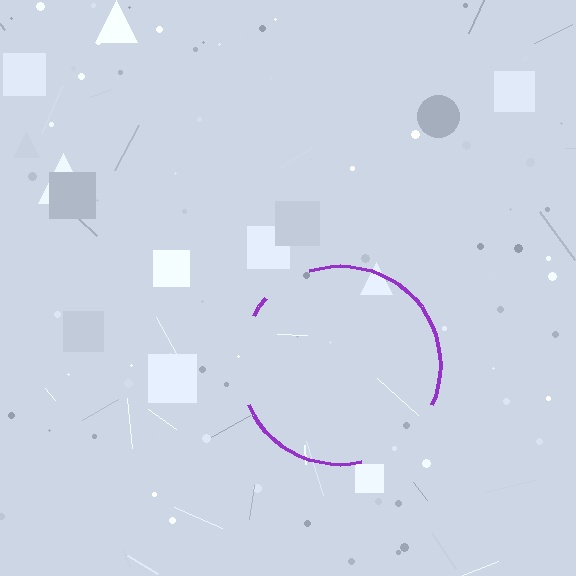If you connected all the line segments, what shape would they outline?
They would outline a circle.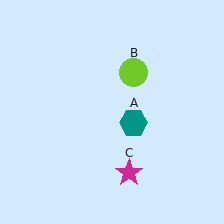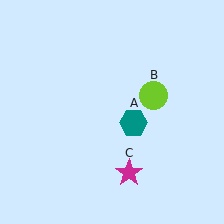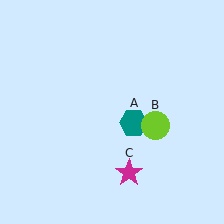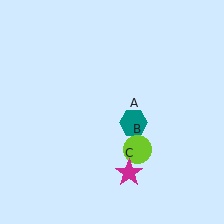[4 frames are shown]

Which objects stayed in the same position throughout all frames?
Teal hexagon (object A) and magenta star (object C) remained stationary.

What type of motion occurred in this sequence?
The lime circle (object B) rotated clockwise around the center of the scene.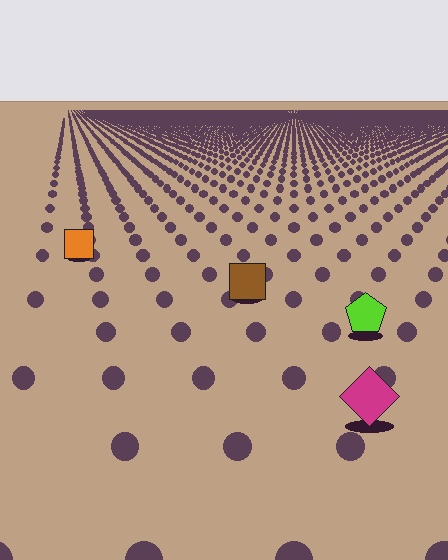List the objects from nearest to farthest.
From nearest to farthest: the magenta diamond, the lime pentagon, the brown square, the orange square.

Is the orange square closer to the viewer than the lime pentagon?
No. The lime pentagon is closer — you can tell from the texture gradient: the ground texture is coarser near it.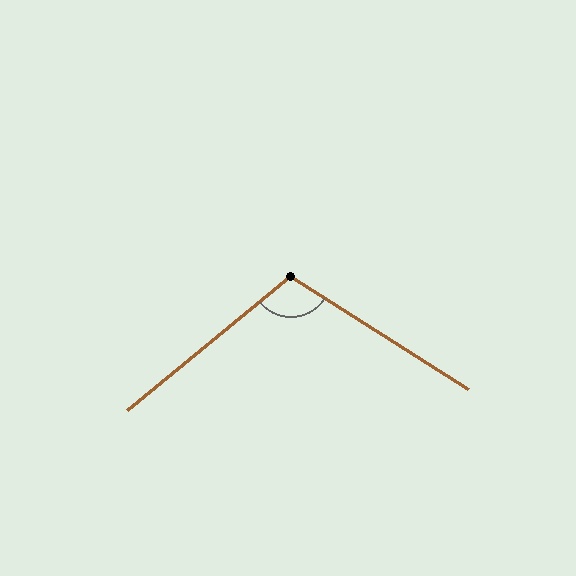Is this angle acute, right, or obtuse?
It is obtuse.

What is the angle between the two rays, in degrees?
Approximately 108 degrees.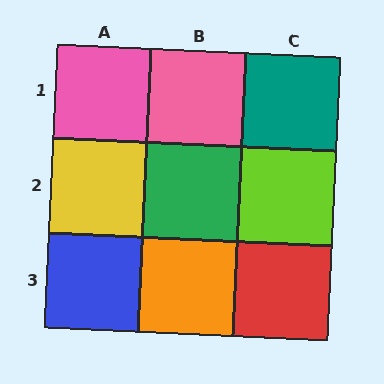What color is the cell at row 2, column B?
Green.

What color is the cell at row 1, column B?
Pink.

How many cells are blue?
1 cell is blue.